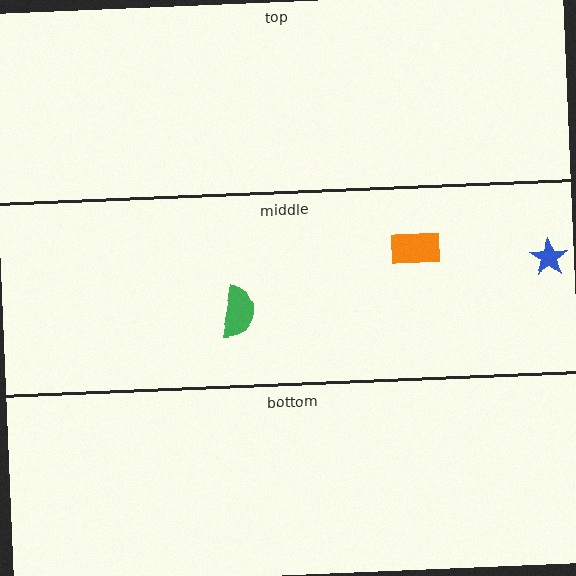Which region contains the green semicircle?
The middle region.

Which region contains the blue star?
The middle region.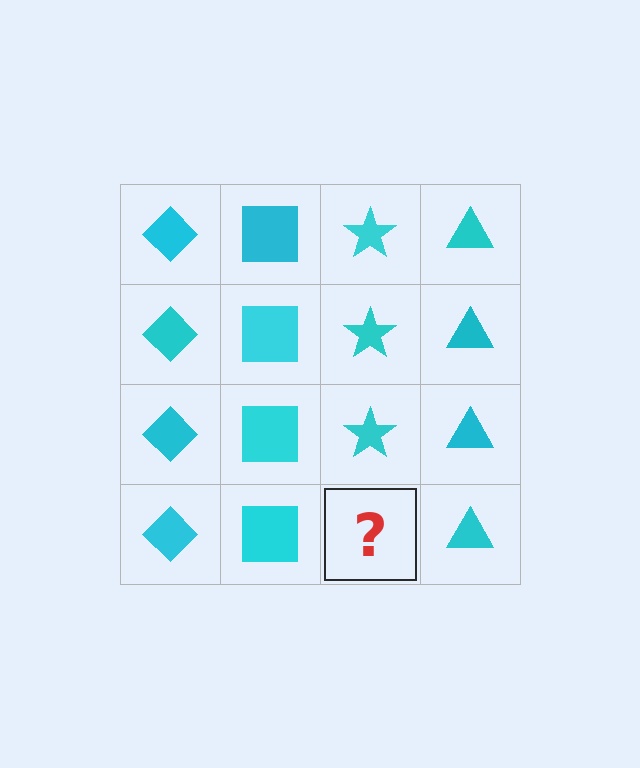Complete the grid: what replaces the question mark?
The question mark should be replaced with a cyan star.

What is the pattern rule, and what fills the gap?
The rule is that each column has a consistent shape. The gap should be filled with a cyan star.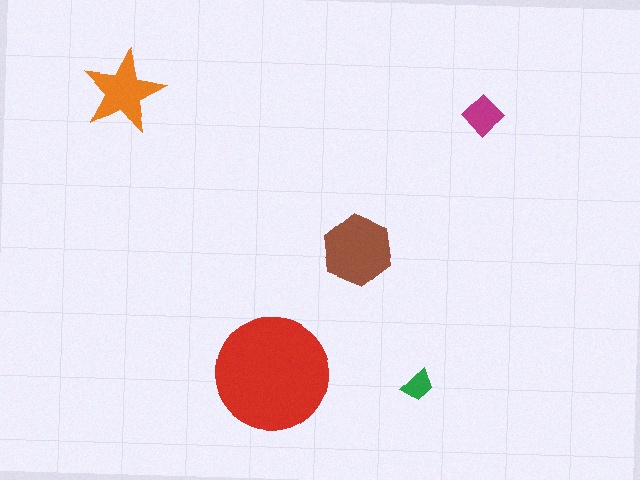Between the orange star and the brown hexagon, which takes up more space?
The brown hexagon.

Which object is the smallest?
The green trapezoid.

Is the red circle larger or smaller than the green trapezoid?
Larger.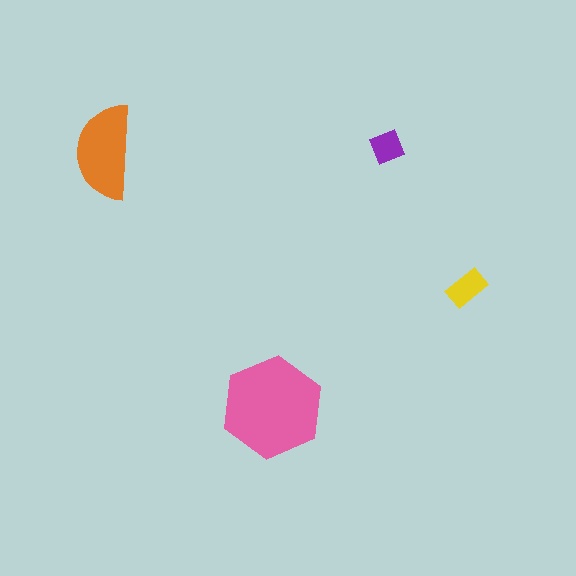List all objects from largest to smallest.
The pink hexagon, the orange semicircle, the yellow rectangle, the purple diamond.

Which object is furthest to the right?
The yellow rectangle is rightmost.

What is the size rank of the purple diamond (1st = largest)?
4th.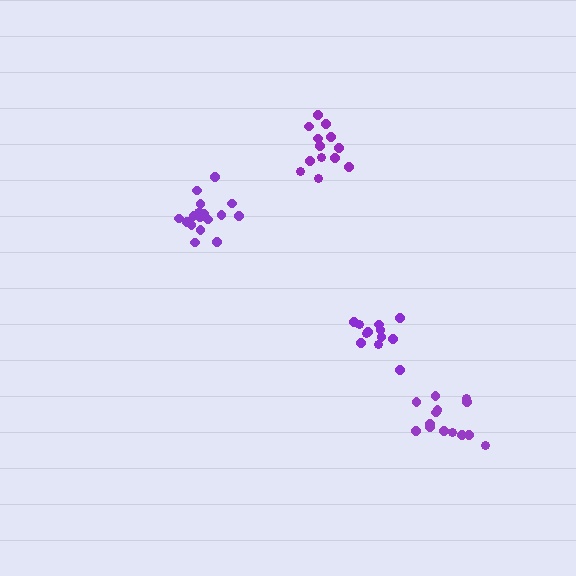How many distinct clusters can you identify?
There are 4 distinct clusters.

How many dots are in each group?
Group 1: 12 dots, Group 2: 13 dots, Group 3: 17 dots, Group 4: 14 dots (56 total).